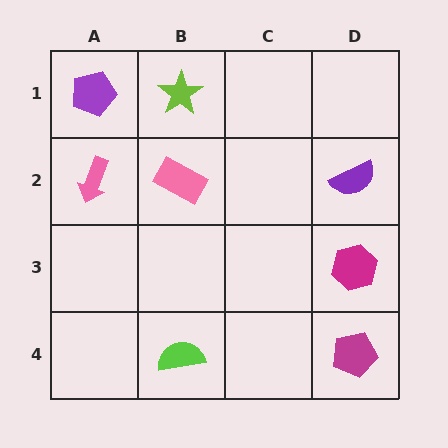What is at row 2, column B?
A pink rectangle.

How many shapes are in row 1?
2 shapes.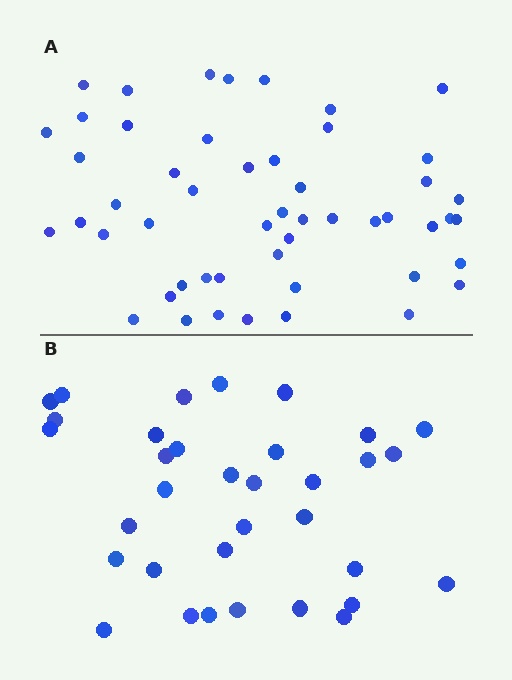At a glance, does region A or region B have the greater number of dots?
Region A (the top region) has more dots.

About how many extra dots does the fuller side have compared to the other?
Region A has approximately 15 more dots than region B.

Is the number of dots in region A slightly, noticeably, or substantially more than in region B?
Region A has substantially more. The ratio is roughly 1.5 to 1.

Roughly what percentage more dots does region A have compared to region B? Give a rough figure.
About 50% more.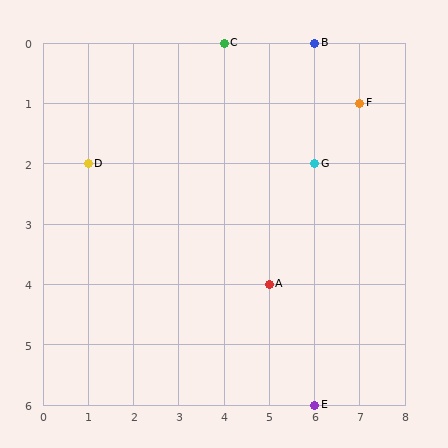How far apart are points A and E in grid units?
Points A and E are 1 column and 2 rows apart (about 2.2 grid units diagonally).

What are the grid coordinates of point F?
Point F is at grid coordinates (7, 1).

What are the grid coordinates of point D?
Point D is at grid coordinates (1, 2).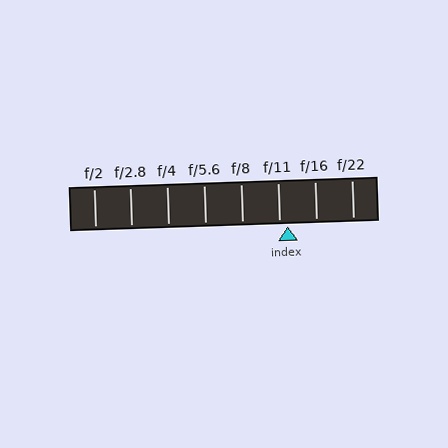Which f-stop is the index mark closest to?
The index mark is closest to f/11.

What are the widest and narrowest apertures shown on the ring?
The widest aperture shown is f/2 and the narrowest is f/22.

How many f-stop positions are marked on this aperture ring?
There are 8 f-stop positions marked.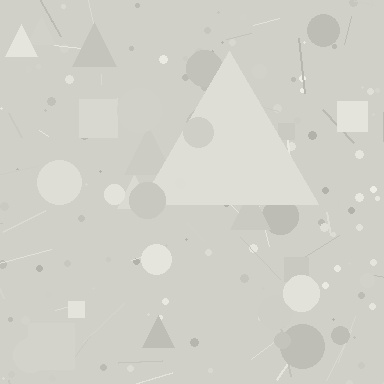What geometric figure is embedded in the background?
A triangle is embedded in the background.